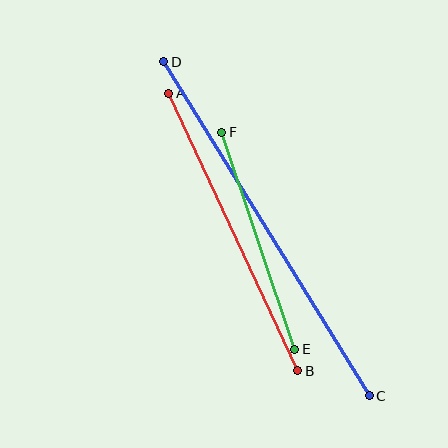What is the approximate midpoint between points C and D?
The midpoint is at approximately (267, 229) pixels.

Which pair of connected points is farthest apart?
Points C and D are farthest apart.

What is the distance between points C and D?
The distance is approximately 392 pixels.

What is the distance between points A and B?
The distance is approximately 306 pixels.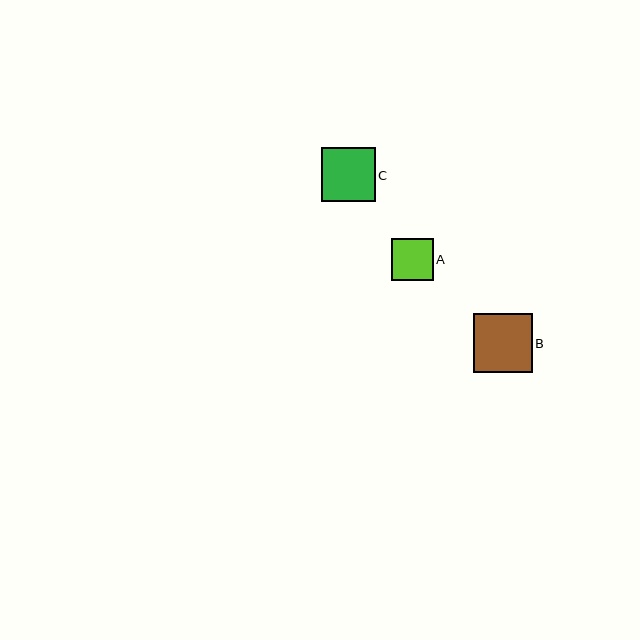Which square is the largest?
Square B is the largest with a size of approximately 58 pixels.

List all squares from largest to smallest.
From largest to smallest: B, C, A.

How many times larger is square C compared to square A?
Square C is approximately 1.3 times the size of square A.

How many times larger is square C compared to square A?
Square C is approximately 1.3 times the size of square A.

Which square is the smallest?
Square A is the smallest with a size of approximately 42 pixels.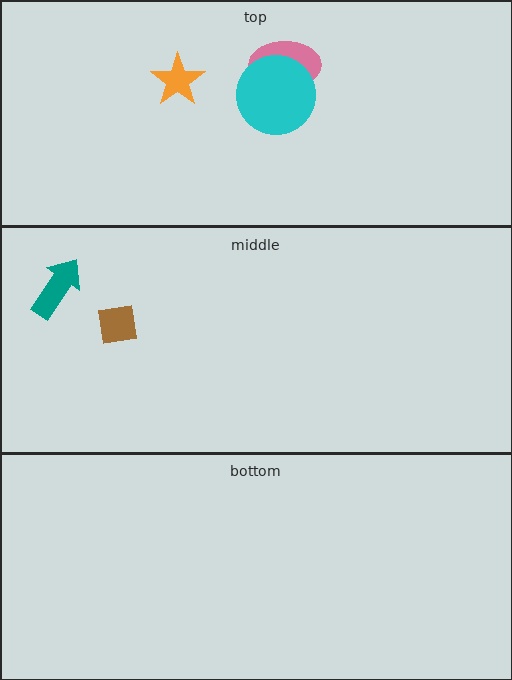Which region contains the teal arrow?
The middle region.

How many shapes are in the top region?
3.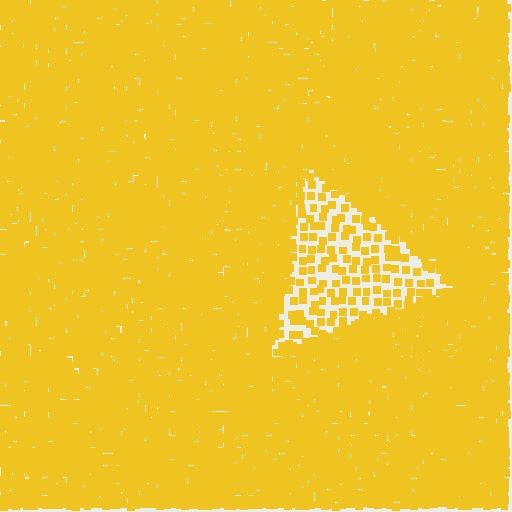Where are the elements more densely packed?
The elements are more densely packed outside the triangle boundary.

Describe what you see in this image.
The image contains small yellow elements arranged at two different densities. A triangle-shaped region is visible where the elements are less densely packed than the surrounding area.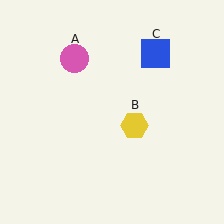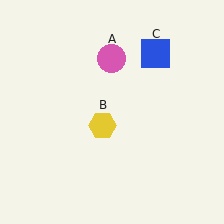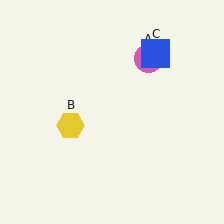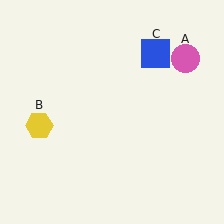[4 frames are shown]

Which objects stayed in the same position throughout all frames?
Blue square (object C) remained stationary.